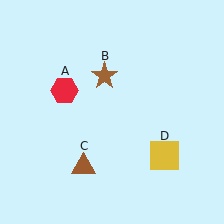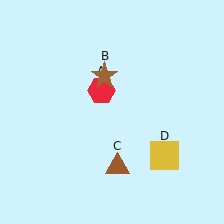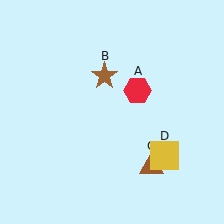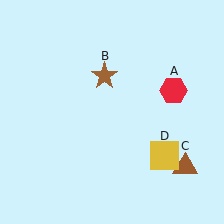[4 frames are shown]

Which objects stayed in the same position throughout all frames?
Brown star (object B) and yellow square (object D) remained stationary.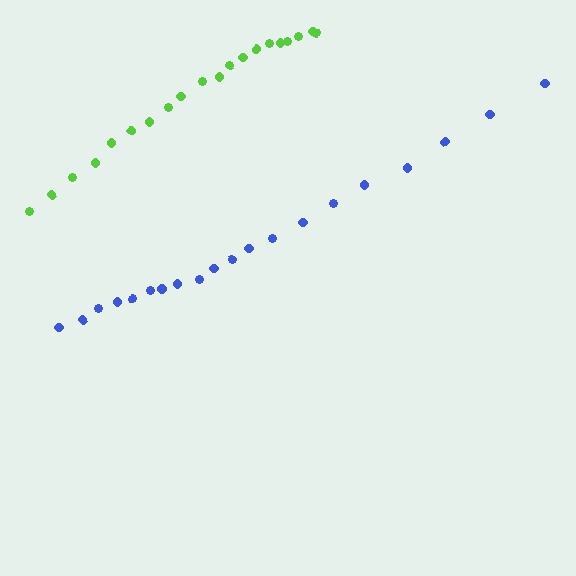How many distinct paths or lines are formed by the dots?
There are 2 distinct paths.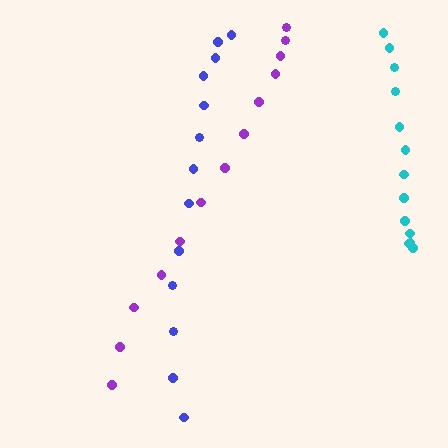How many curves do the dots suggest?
There are 3 distinct paths.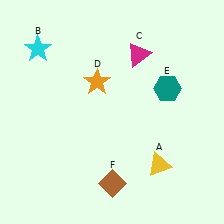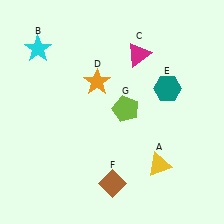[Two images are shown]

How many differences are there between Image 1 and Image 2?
There is 1 difference between the two images.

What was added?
A lime pentagon (G) was added in Image 2.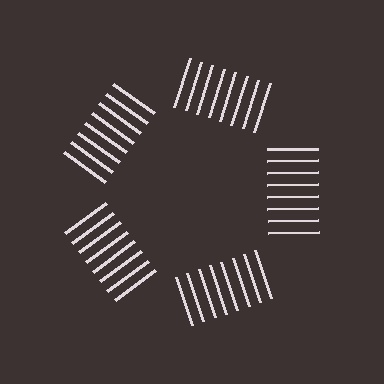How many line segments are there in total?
40 — 8 along each of the 5 edges.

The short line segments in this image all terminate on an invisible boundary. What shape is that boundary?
An illusory pentagon — the line segments terminate on its edges but no continuous stroke is drawn.